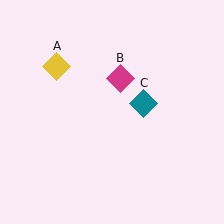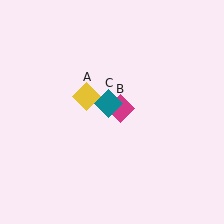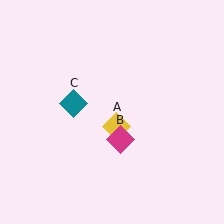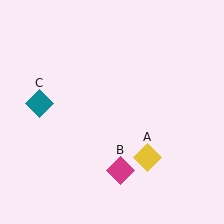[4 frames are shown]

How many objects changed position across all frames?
3 objects changed position: yellow diamond (object A), magenta diamond (object B), teal diamond (object C).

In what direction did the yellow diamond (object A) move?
The yellow diamond (object A) moved down and to the right.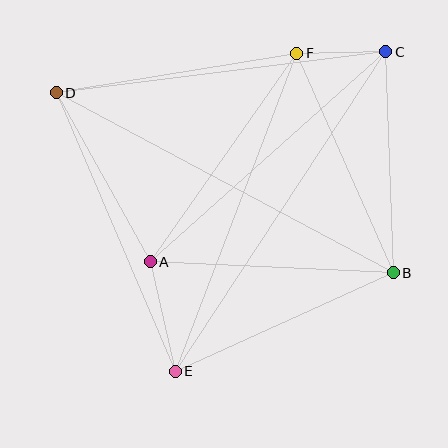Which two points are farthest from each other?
Points C and E are farthest from each other.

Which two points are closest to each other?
Points C and F are closest to each other.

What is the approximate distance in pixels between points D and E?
The distance between D and E is approximately 303 pixels.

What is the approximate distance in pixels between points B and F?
The distance between B and F is approximately 240 pixels.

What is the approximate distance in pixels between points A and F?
The distance between A and F is approximately 255 pixels.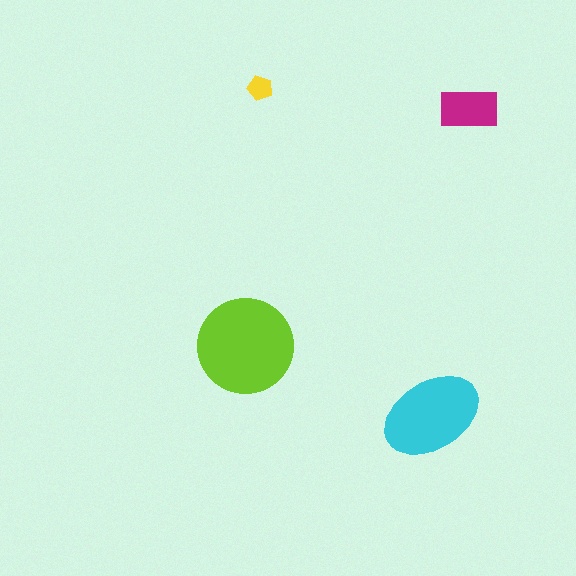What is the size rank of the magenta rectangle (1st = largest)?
3rd.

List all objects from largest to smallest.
The lime circle, the cyan ellipse, the magenta rectangle, the yellow pentagon.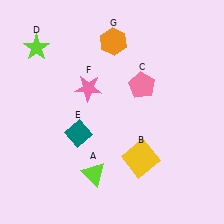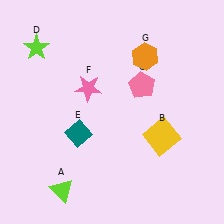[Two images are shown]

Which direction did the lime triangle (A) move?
The lime triangle (A) moved left.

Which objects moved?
The objects that moved are: the lime triangle (A), the yellow square (B), the orange hexagon (G).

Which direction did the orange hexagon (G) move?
The orange hexagon (G) moved right.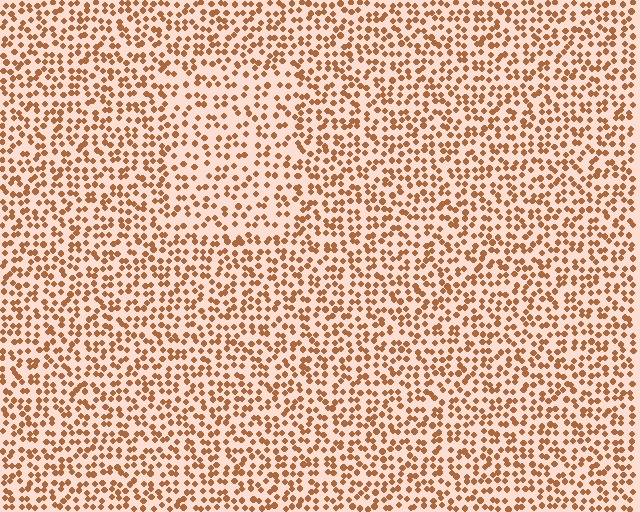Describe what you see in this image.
The image contains small brown elements arranged at two different densities. A rectangle-shaped region is visible where the elements are less densely packed than the surrounding area.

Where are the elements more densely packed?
The elements are more densely packed outside the rectangle boundary.